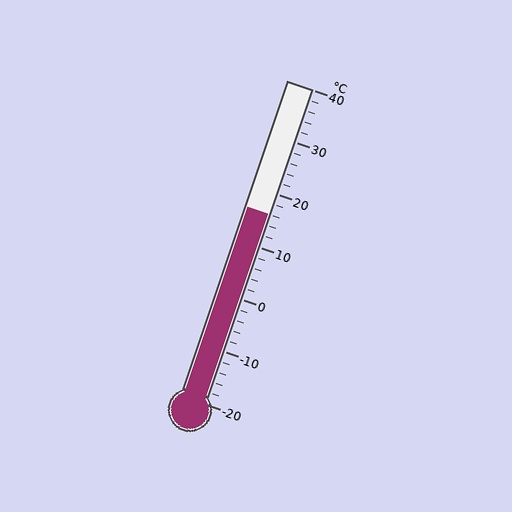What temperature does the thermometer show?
The thermometer shows approximately 16°C.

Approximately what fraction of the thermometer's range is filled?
The thermometer is filled to approximately 60% of its range.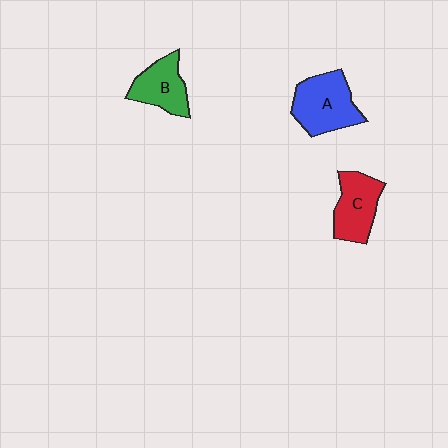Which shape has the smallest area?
Shape B (green).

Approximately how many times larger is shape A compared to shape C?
Approximately 1.2 times.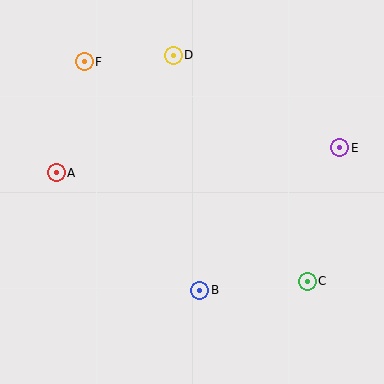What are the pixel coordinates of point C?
Point C is at (307, 281).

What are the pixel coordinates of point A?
Point A is at (56, 173).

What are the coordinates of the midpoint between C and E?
The midpoint between C and E is at (324, 214).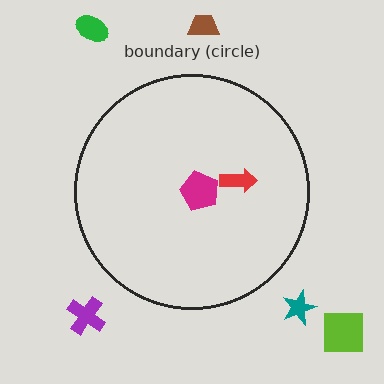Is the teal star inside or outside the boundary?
Outside.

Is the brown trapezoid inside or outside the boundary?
Outside.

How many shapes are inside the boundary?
2 inside, 5 outside.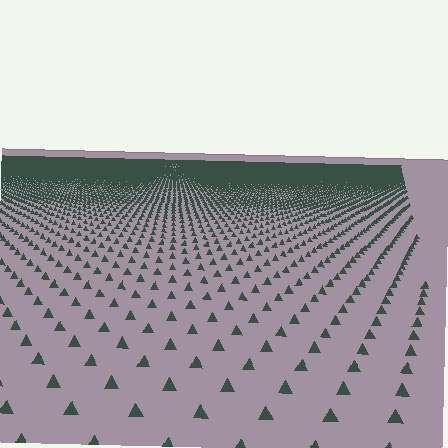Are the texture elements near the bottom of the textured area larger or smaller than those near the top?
Larger. Near the bottom, elements are closer to the viewer and appear at a bigger on-screen size.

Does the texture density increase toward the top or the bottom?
Density increases toward the top.